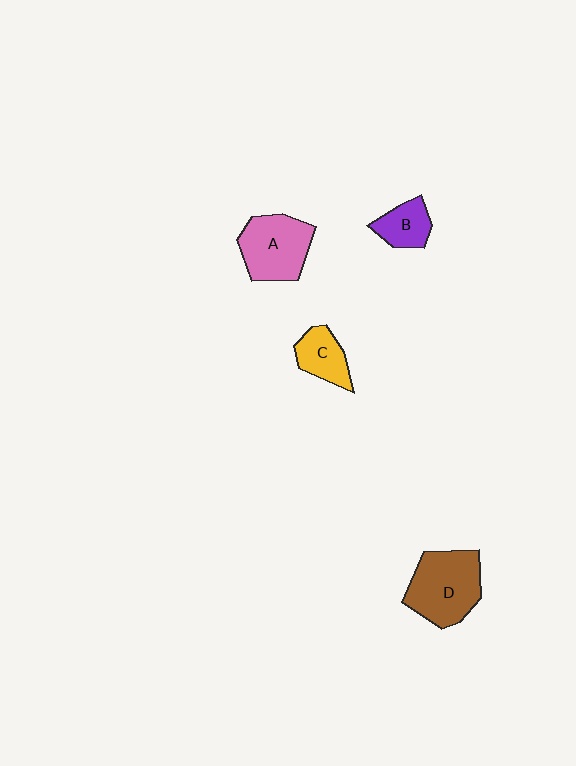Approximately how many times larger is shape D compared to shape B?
Approximately 2.2 times.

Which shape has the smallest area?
Shape B (purple).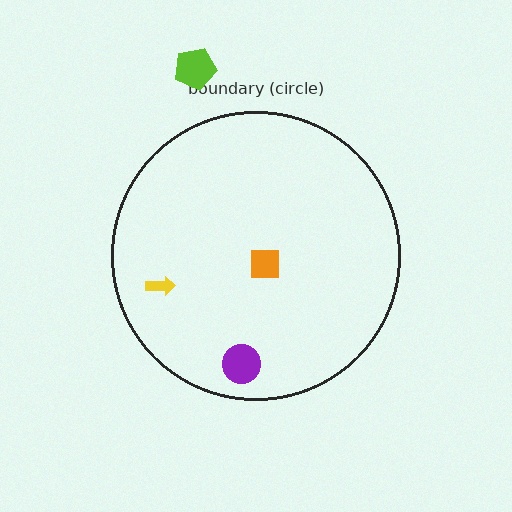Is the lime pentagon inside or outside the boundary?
Outside.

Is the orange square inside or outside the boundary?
Inside.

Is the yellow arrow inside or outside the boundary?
Inside.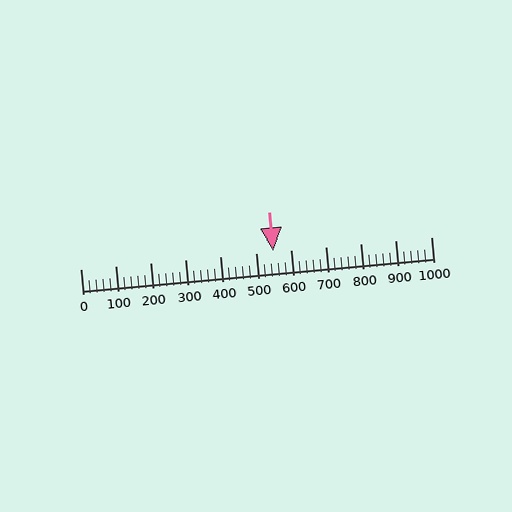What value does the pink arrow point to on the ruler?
The pink arrow points to approximately 549.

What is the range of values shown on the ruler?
The ruler shows values from 0 to 1000.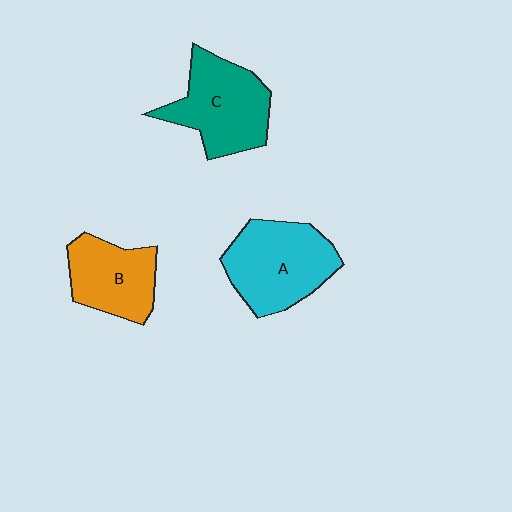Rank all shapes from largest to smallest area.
From largest to smallest: A (cyan), C (teal), B (orange).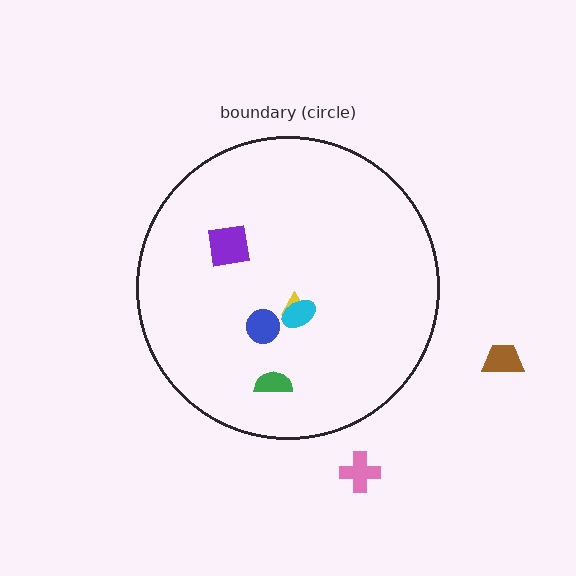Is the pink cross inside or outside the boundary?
Outside.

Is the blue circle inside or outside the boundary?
Inside.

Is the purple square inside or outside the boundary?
Inside.